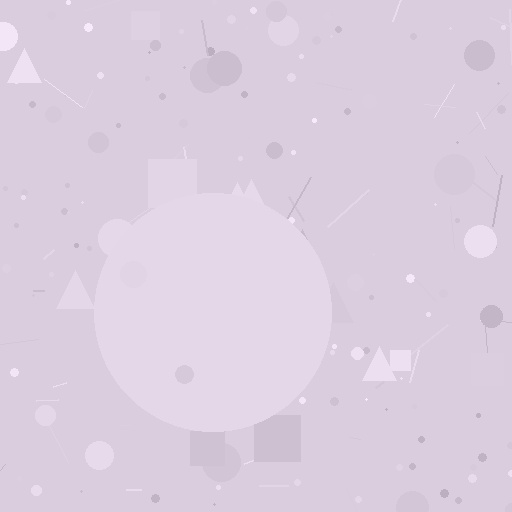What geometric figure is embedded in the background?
A circle is embedded in the background.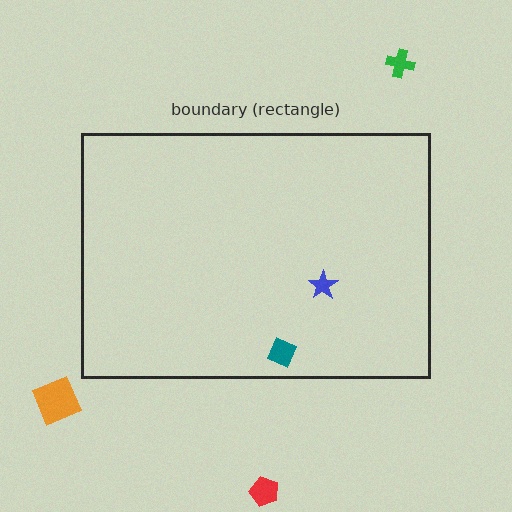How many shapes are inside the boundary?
2 inside, 3 outside.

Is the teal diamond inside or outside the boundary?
Inside.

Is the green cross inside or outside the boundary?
Outside.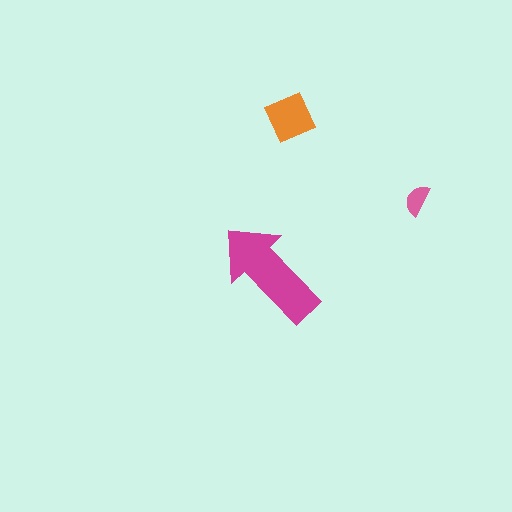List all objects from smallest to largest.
The pink semicircle, the orange square, the magenta arrow.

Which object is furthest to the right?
The pink semicircle is rightmost.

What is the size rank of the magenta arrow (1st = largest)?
1st.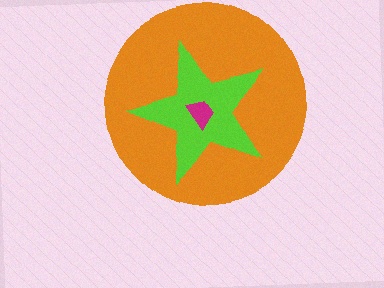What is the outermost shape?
The orange circle.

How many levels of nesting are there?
3.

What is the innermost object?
The magenta trapezoid.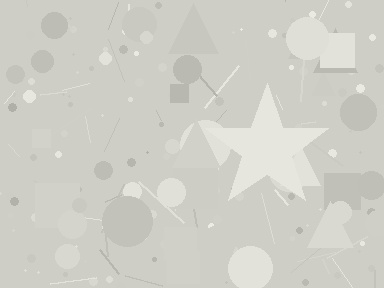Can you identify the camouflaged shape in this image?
The camouflaged shape is a star.